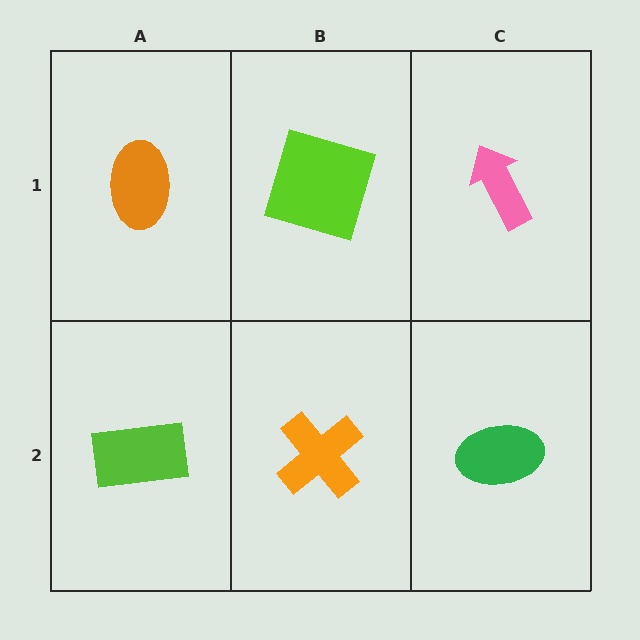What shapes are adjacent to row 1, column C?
A green ellipse (row 2, column C), a lime square (row 1, column B).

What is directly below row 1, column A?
A lime rectangle.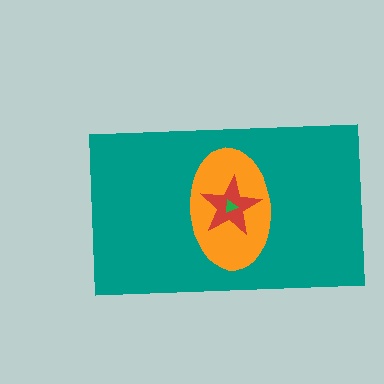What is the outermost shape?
The teal rectangle.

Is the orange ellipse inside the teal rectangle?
Yes.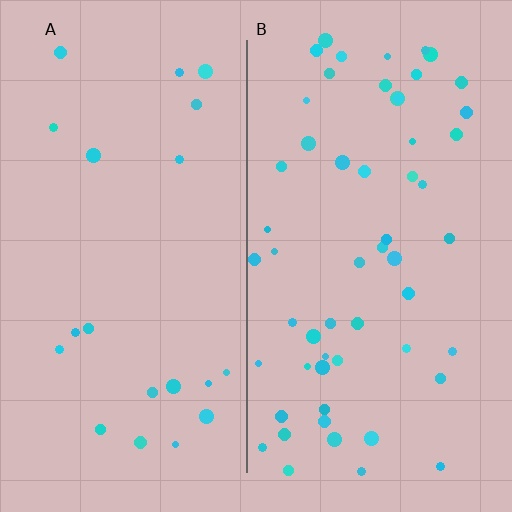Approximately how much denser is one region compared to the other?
Approximately 2.7× — region B over region A.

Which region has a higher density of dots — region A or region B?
B (the right).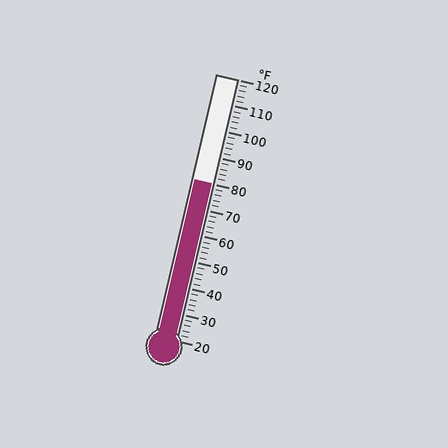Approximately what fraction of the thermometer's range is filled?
The thermometer is filled to approximately 60% of its range.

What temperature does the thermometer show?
The thermometer shows approximately 80°F.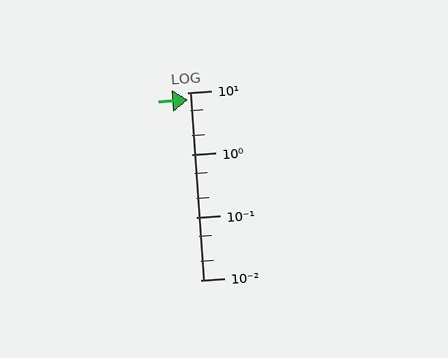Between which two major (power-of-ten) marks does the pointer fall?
The pointer is between 1 and 10.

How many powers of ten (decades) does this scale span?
The scale spans 3 decades, from 0.01 to 10.